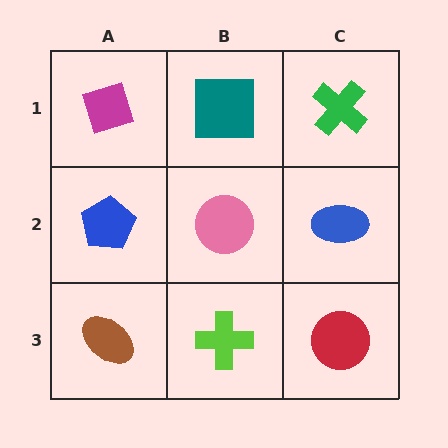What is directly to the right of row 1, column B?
A green cross.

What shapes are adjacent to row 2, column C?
A green cross (row 1, column C), a red circle (row 3, column C), a pink circle (row 2, column B).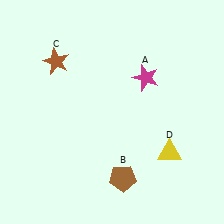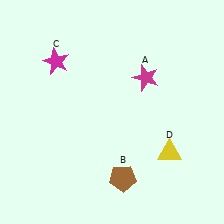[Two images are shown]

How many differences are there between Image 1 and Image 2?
There is 1 difference between the two images.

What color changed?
The star (C) changed from brown in Image 1 to magenta in Image 2.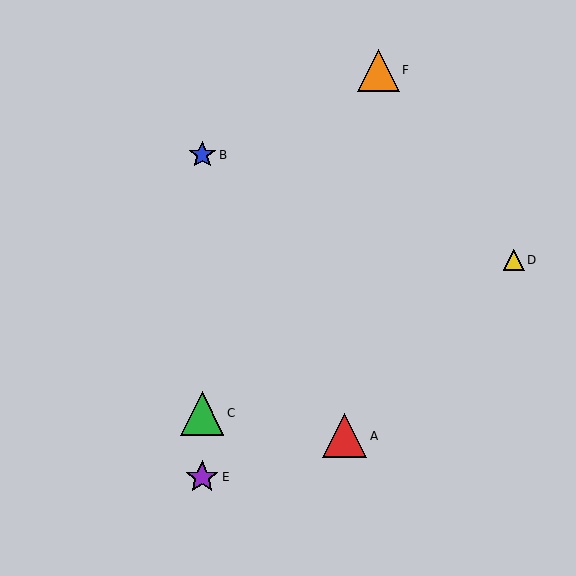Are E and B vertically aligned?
Yes, both are at x≈202.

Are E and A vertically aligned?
No, E is at x≈202 and A is at x≈345.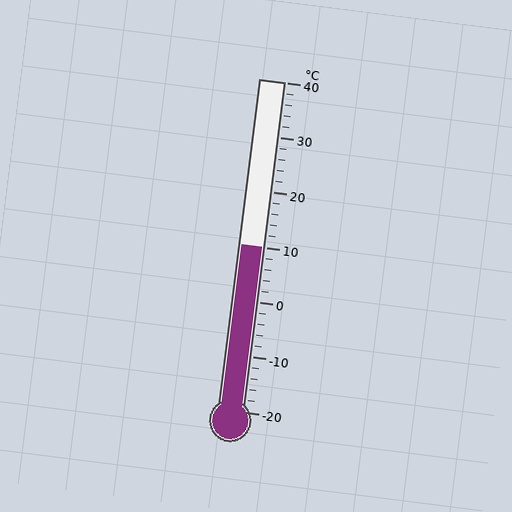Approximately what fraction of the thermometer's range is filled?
The thermometer is filled to approximately 50% of its range.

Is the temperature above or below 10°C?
The temperature is at 10°C.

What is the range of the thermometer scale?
The thermometer scale ranges from -20°C to 40°C.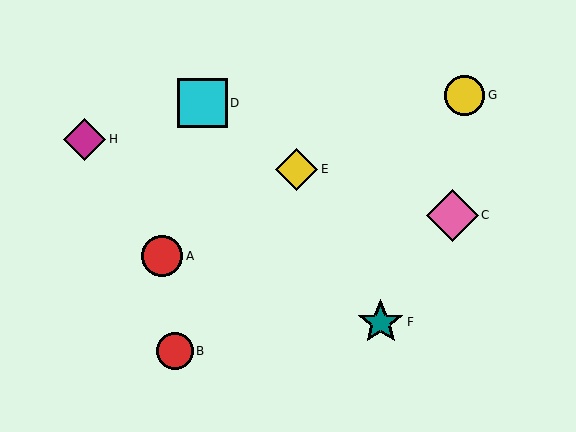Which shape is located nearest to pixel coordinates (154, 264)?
The red circle (labeled A) at (162, 256) is nearest to that location.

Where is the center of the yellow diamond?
The center of the yellow diamond is at (297, 169).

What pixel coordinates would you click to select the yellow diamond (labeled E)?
Click at (297, 169) to select the yellow diamond E.